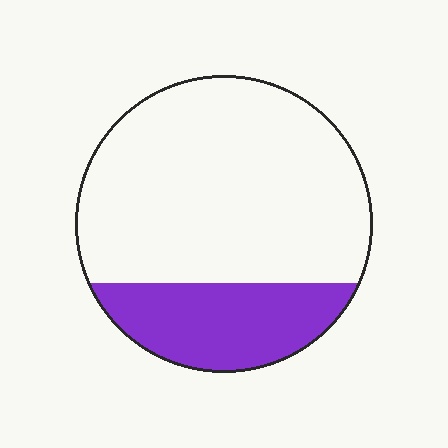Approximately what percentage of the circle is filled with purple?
Approximately 25%.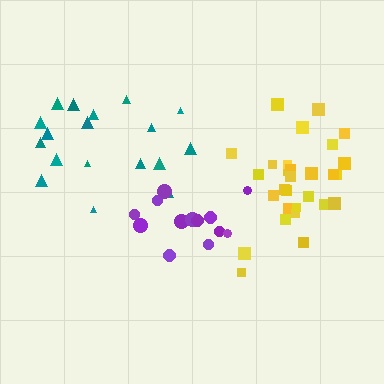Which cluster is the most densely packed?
Yellow.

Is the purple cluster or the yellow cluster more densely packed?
Yellow.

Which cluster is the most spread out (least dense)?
Teal.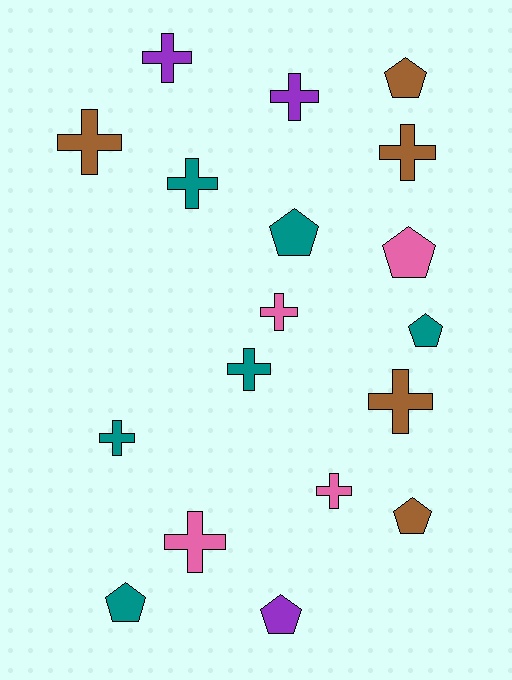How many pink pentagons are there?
There is 1 pink pentagon.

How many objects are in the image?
There are 18 objects.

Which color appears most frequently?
Teal, with 6 objects.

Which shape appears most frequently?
Cross, with 11 objects.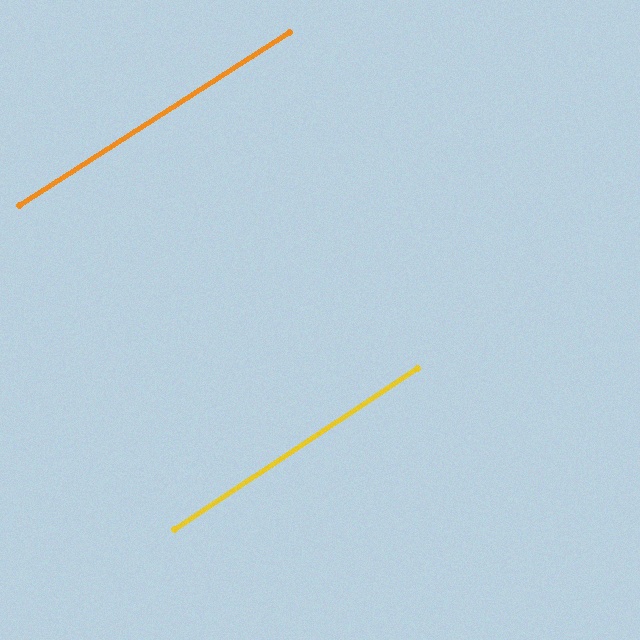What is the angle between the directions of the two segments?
Approximately 1 degree.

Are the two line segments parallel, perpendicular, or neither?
Parallel — their directions differ by only 0.9°.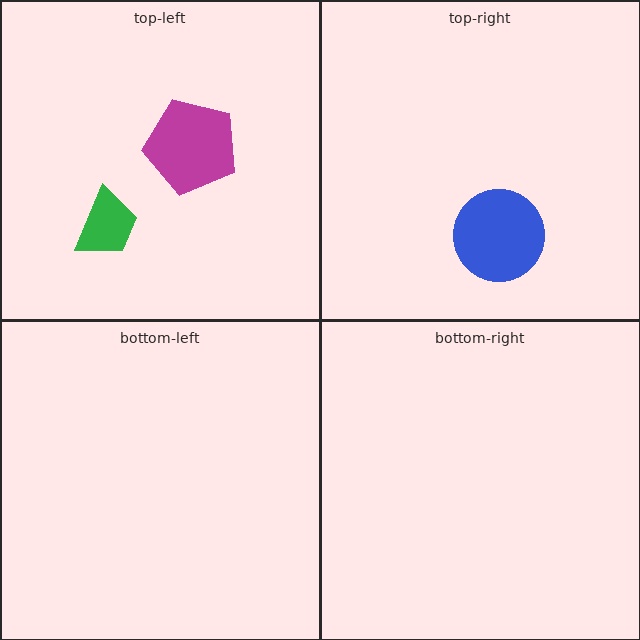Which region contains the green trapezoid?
The top-left region.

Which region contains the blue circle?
The top-right region.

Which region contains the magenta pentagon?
The top-left region.